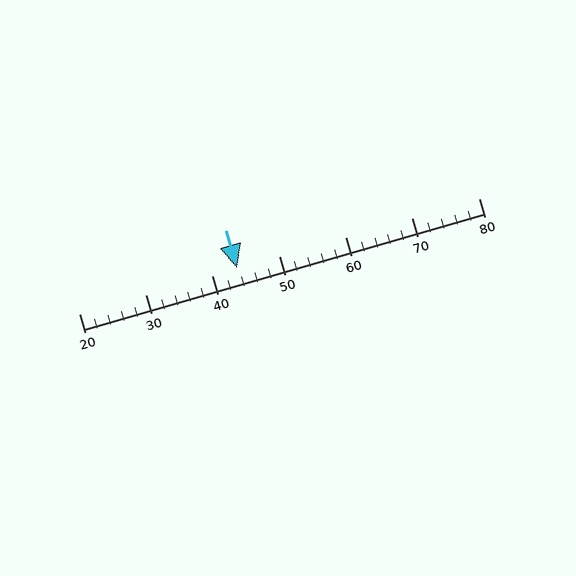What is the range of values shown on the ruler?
The ruler shows values from 20 to 80.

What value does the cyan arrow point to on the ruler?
The cyan arrow points to approximately 44.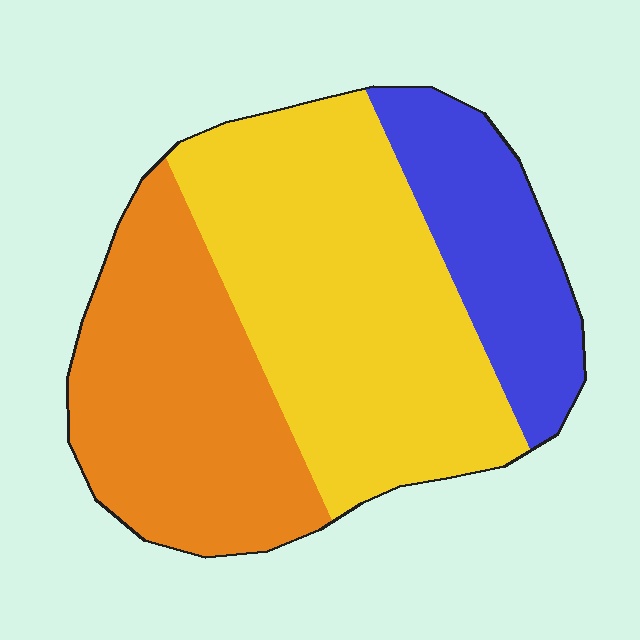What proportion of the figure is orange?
Orange takes up about one third (1/3) of the figure.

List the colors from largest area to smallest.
From largest to smallest: yellow, orange, blue.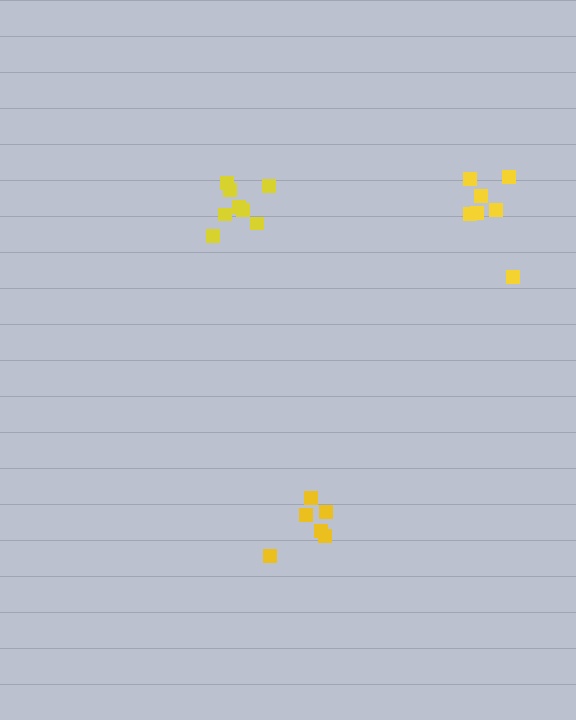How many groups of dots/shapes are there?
There are 3 groups.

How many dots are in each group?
Group 1: 6 dots, Group 2: 8 dots, Group 3: 7 dots (21 total).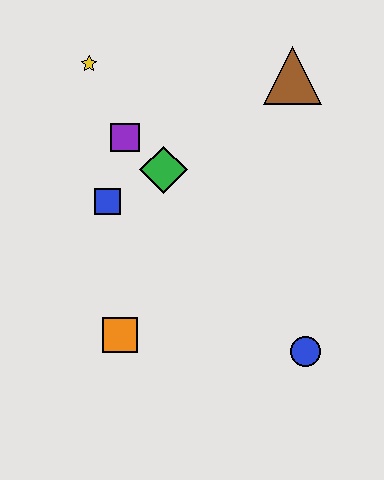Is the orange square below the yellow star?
Yes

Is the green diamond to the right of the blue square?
Yes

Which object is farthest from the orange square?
The brown triangle is farthest from the orange square.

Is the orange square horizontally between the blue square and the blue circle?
Yes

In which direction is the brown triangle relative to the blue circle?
The brown triangle is above the blue circle.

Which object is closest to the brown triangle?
The green diamond is closest to the brown triangle.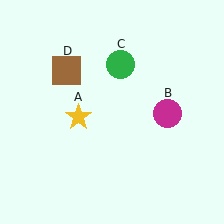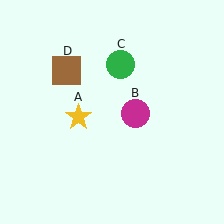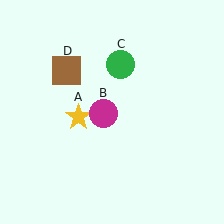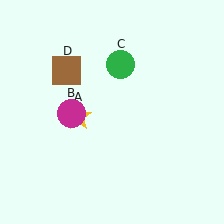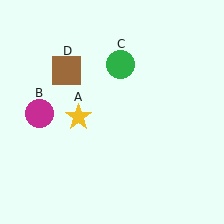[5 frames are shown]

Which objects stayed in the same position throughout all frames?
Yellow star (object A) and green circle (object C) and brown square (object D) remained stationary.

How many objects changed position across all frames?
1 object changed position: magenta circle (object B).